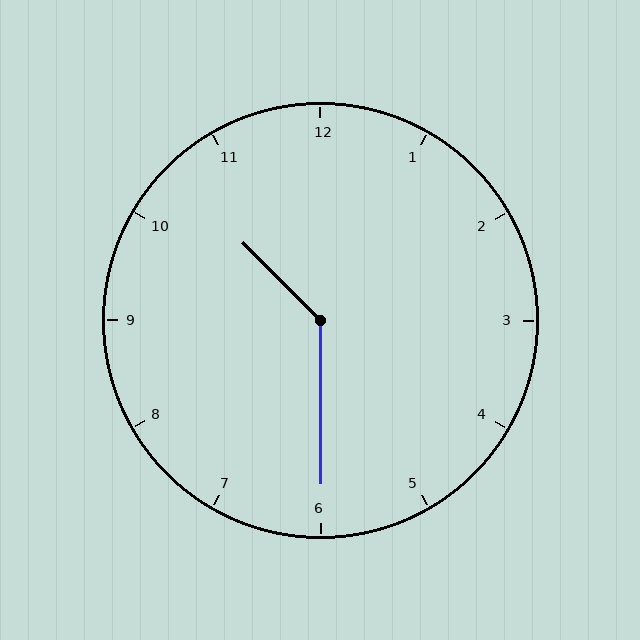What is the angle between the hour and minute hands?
Approximately 135 degrees.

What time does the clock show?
10:30.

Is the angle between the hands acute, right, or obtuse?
It is obtuse.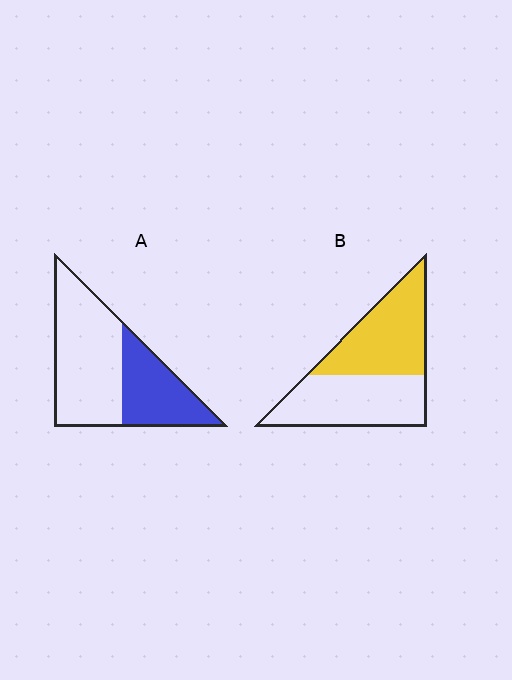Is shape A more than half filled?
No.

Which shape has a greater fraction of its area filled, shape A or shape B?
Shape B.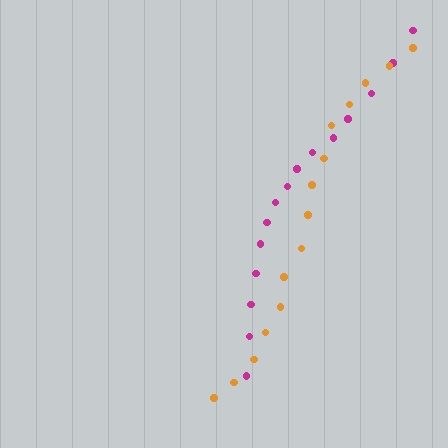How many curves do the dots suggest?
There are 2 distinct paths.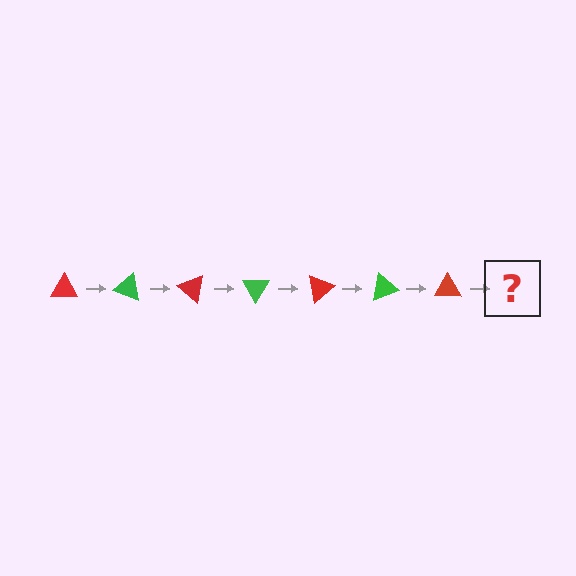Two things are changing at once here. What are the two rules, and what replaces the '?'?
The two rules are that it rotates 20 degrees each step and the color cycles through red and green. The '?' should be a green triangle, rotated 140 degrees from the start.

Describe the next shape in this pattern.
It should be a green triangle, rotated 140 degrees from the start.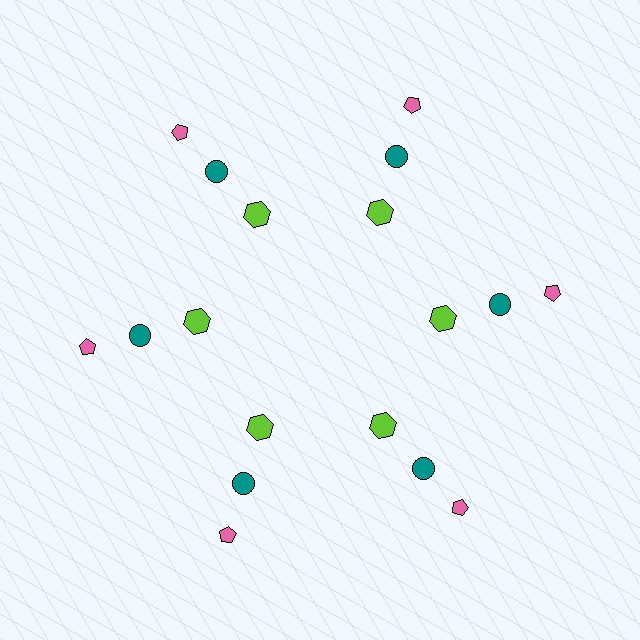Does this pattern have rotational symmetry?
Yes, this pattern has 6-fold rotational symmetry. It looks the same after rotating 60 degrees around the center.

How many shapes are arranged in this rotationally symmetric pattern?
There are 18 shapes, arranged in 6 groups of 3.